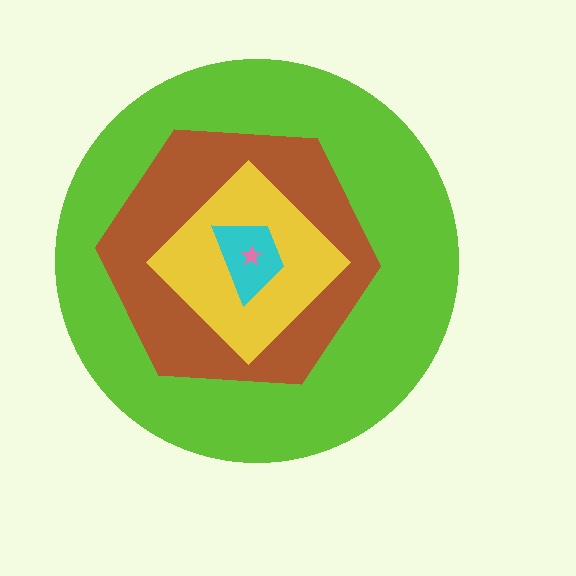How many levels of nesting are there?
5.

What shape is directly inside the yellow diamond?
The cyan trapezoid.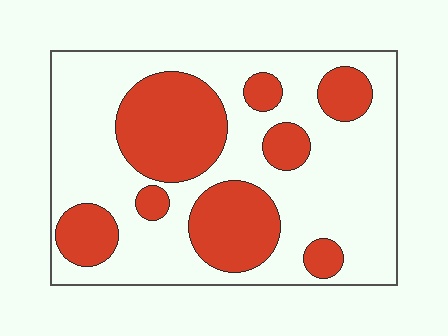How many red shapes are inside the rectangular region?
8.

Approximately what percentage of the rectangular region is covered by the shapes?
Approximately 35%.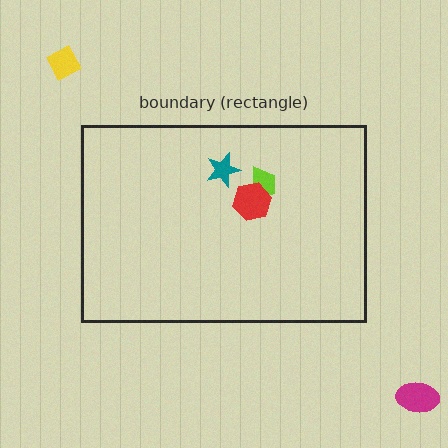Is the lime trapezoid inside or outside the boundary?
Inside.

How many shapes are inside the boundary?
3 inside, 2 outside.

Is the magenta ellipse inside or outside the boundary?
Outside.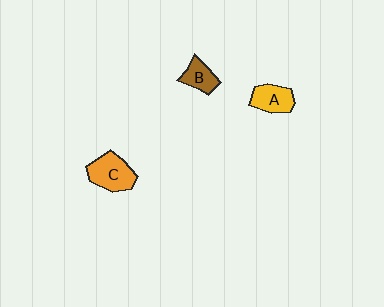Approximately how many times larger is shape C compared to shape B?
Approximately 1.6 times.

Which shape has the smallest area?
Shape B (brown).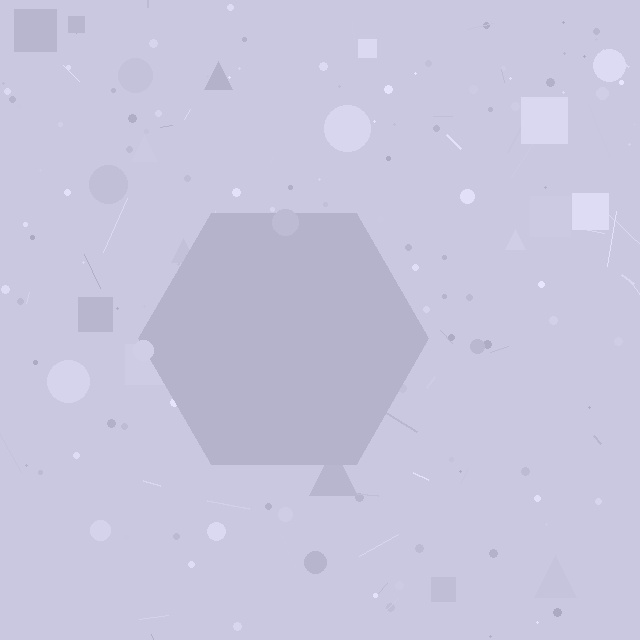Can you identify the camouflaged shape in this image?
The camouflaged shape is a hexagon.